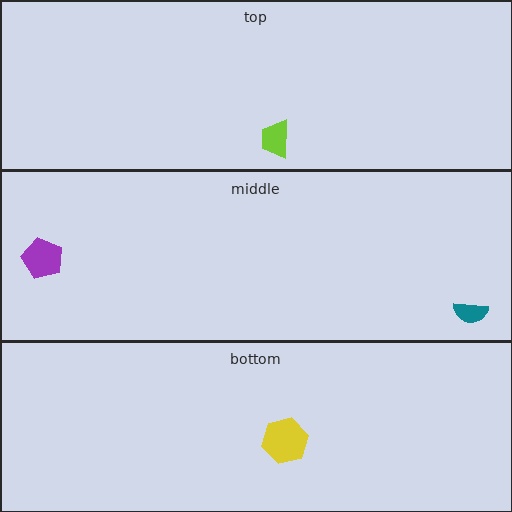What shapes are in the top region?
The lime trapezoid.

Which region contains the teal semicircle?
The middle region.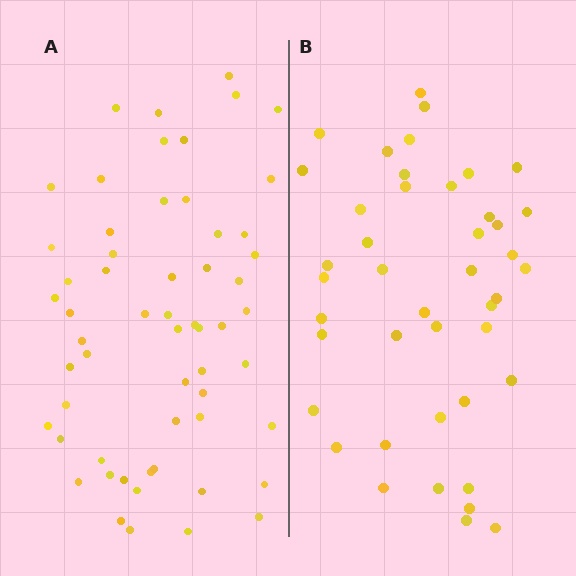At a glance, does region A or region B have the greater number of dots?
Region A (the left region) has more dots.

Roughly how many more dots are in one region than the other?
Region A has approximately 15 more dots than region B.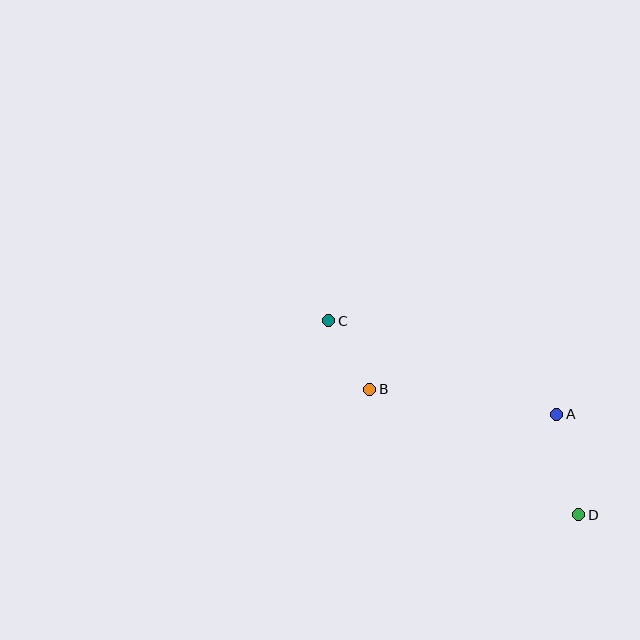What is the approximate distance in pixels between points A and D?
The distance between A and D is approximately 103 pixels.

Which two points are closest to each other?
Points B and C are closest to each other.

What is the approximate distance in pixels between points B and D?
The distance between B and D is approximately 244 pixels.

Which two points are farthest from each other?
Points C and D are farthest from each other.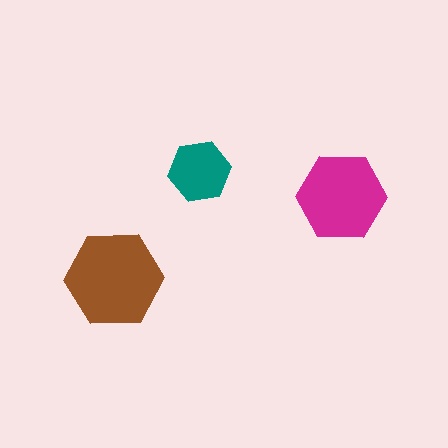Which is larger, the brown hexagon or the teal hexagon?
The brown one.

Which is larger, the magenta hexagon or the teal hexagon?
The magenta one.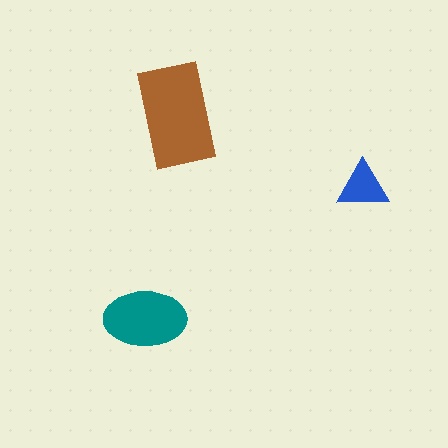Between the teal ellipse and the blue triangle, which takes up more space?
The teal ellipse.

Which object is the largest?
The brown rectangle.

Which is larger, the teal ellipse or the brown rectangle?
The brown rectangle.